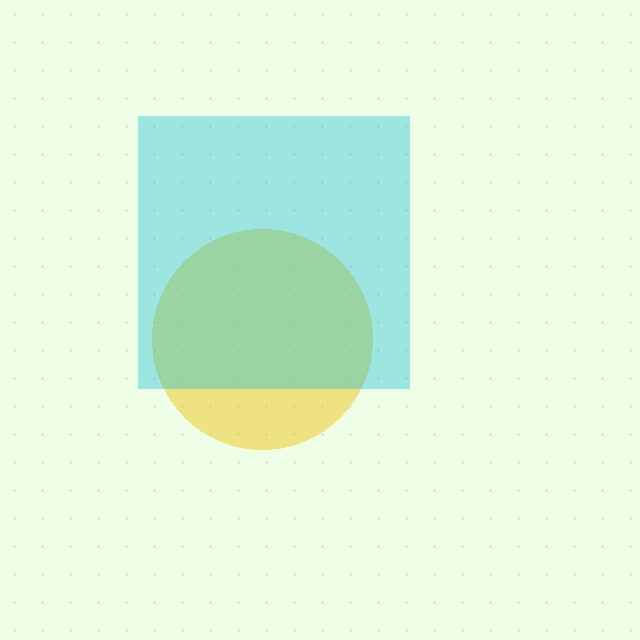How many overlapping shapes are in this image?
There are 2 overlapping shapes in the image.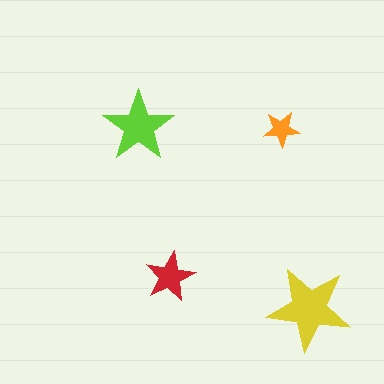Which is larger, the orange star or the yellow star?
The yellow one.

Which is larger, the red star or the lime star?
The lime one.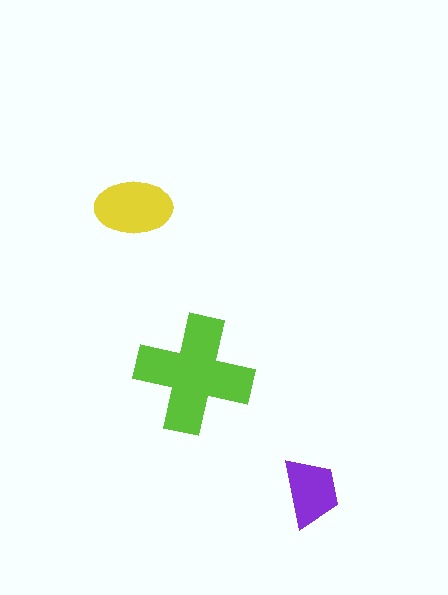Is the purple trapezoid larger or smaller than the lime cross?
Smaller.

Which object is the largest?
The lime cross.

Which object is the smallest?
The purple trapezoid.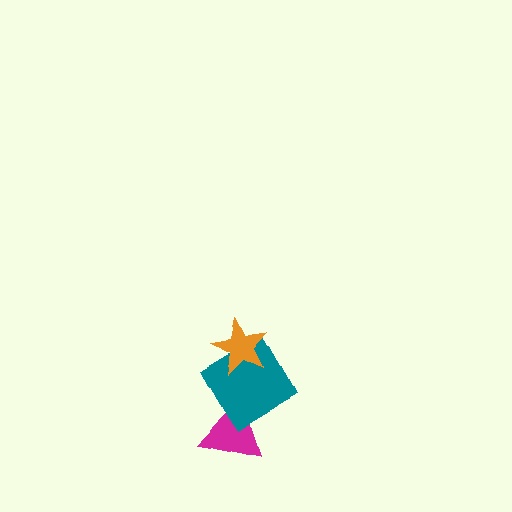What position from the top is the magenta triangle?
The magenta triangle is 3rd from the top.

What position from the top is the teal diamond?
The teal diamond is 2nd from the top.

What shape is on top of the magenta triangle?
The teal diamond is on top of the magenta triangle.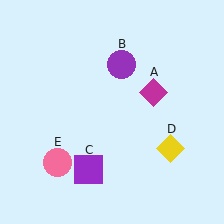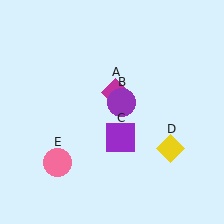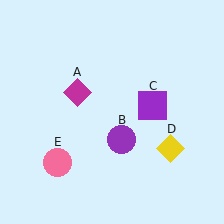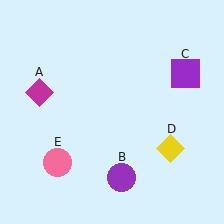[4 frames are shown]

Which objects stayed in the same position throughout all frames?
Yellow diamond (object D) and pink circle (object E) remained stationary.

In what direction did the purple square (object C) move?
The purple square (object C) moved up and to the right.